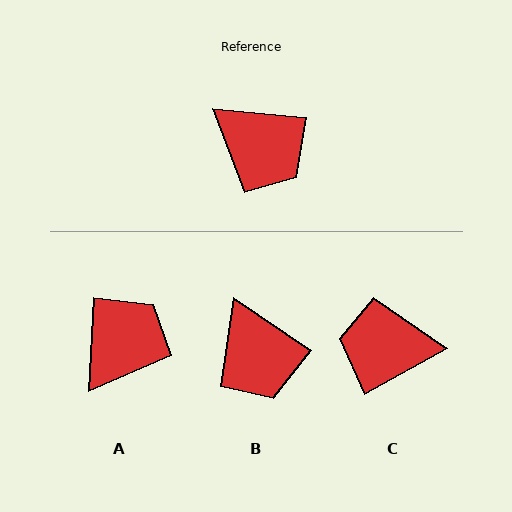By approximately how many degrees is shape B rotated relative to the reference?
Approximately 28 degrees clockwise.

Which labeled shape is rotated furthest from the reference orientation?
C, about 146 degrees away.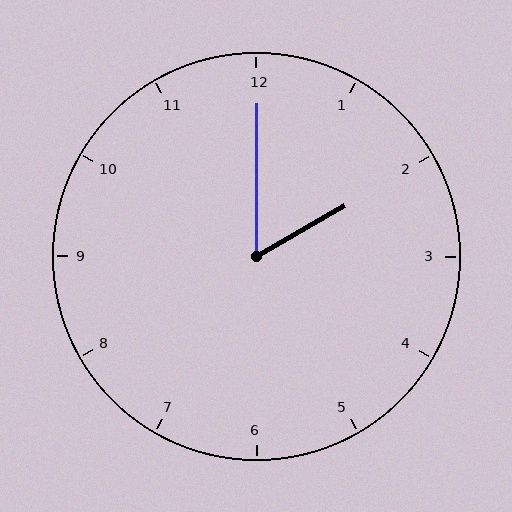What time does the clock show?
2:00.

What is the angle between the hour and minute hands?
Approximately 60 degrees.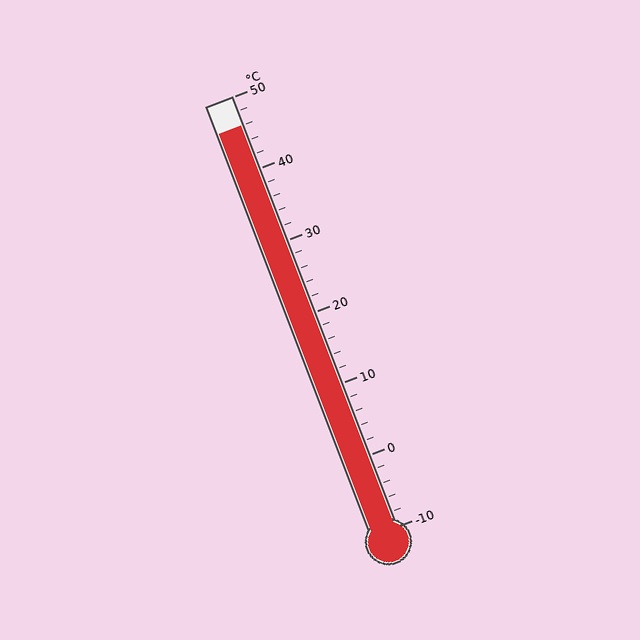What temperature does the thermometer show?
The thermometer shows approximately 46°C.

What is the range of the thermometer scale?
The thermometer scale ranges from -10°C to 50°C.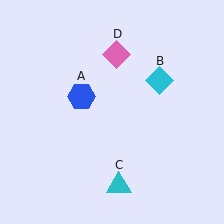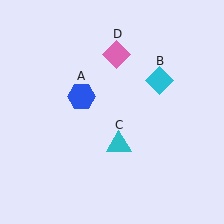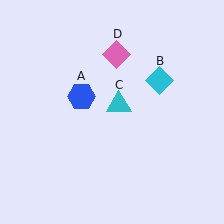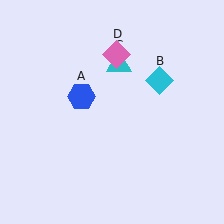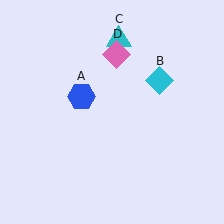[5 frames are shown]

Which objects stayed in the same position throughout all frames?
Blue hexagon (object A) and cyan diamond (object B) and pink diamond (object D) remained stationary.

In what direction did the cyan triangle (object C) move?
The cyan triangle (object C) moved up.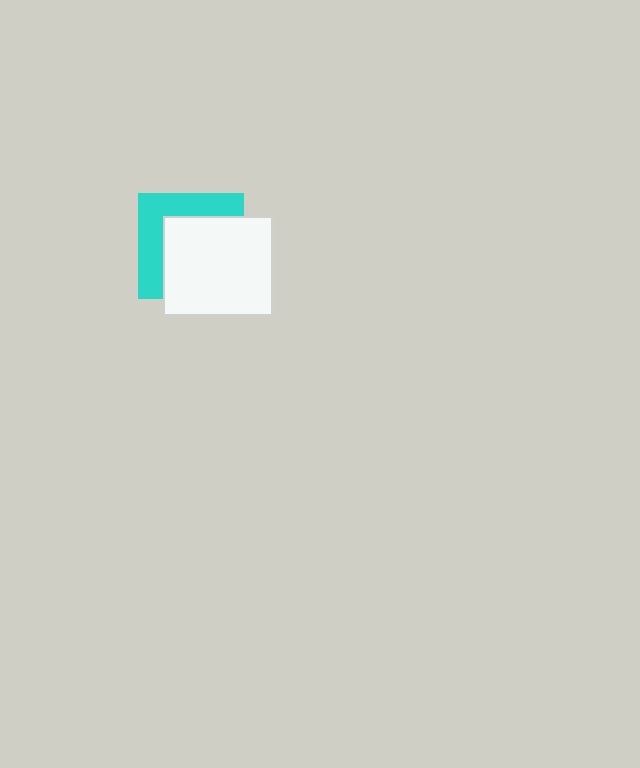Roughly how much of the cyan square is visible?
A small part of it is visible (roughly 40%).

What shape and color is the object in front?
The object in front is a white rectangle.